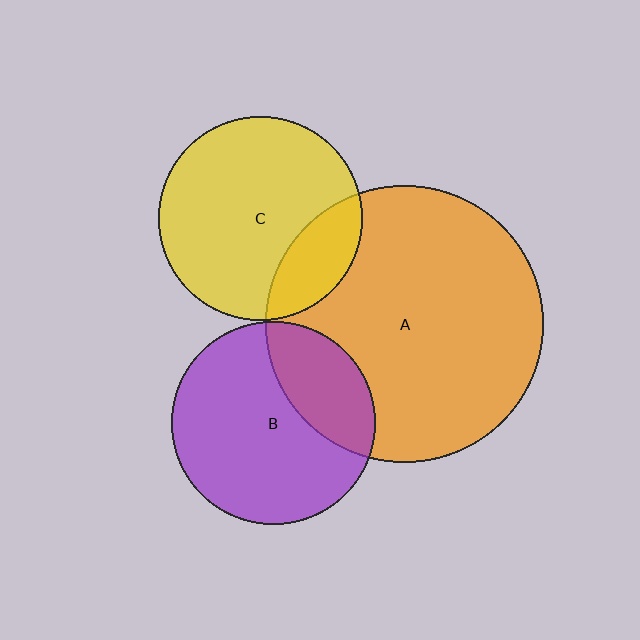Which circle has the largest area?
Circle A (orange).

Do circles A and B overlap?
Yes.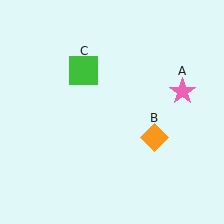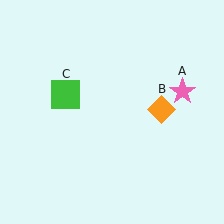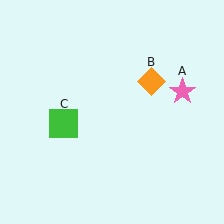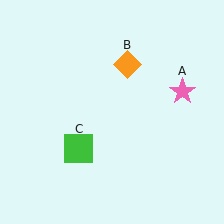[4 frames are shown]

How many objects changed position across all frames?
2 objects changed position: orange diamond (object B), green square (object C).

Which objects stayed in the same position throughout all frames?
Pink star (object A) remained stationary.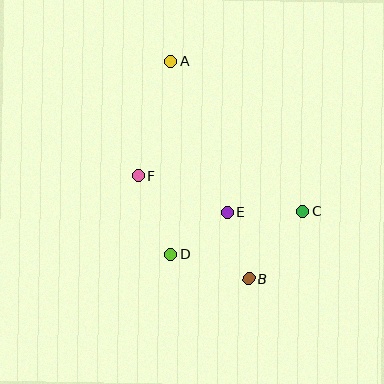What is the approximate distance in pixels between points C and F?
The distance between C and F is approximately 167 pixels.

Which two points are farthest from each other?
Points A and B are farthest from each other.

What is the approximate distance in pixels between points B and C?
The distance between B and C is approximately 86 pixels.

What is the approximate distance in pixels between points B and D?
The distance between B and D is approximately 82 pixels.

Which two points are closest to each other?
Points D and E are closest to each other.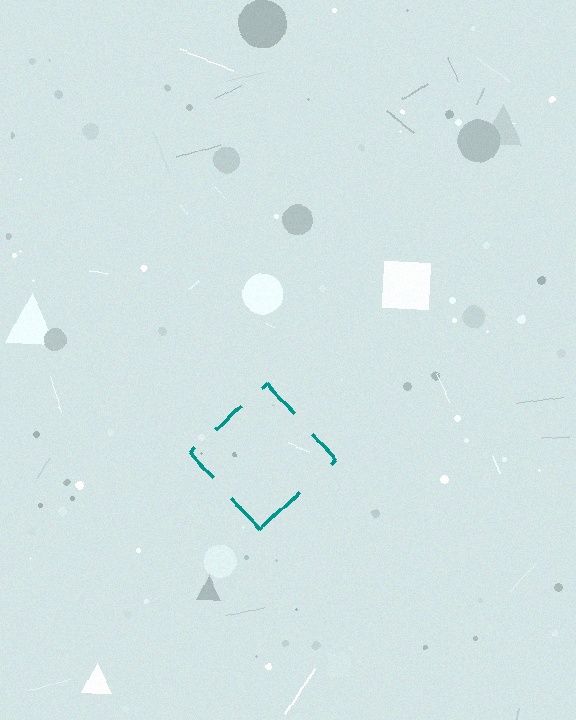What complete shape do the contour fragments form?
The contour fragments form a diamond.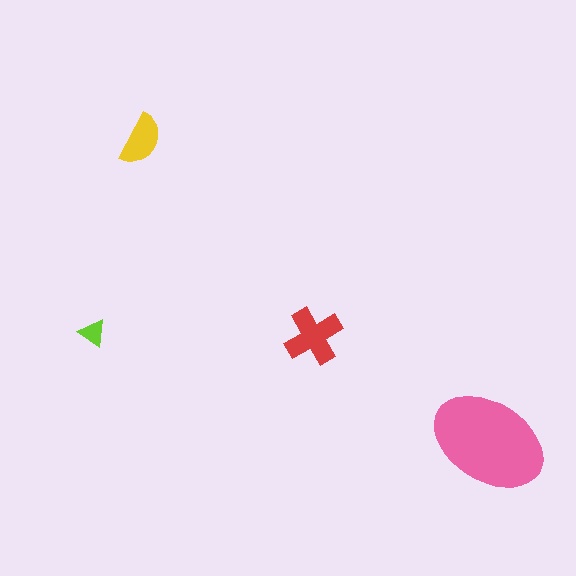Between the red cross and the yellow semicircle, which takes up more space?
The red cross.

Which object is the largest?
The pink ellipse.